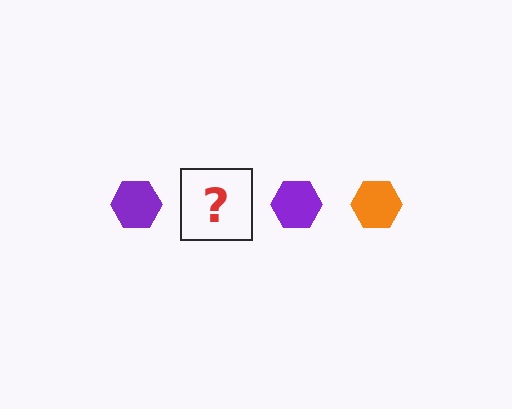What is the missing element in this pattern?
The missing element is an orange hexagon.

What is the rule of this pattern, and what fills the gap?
The rule is that the pattern cycles through purple, orange hexagons. The gap should be filled with an orange hexagon.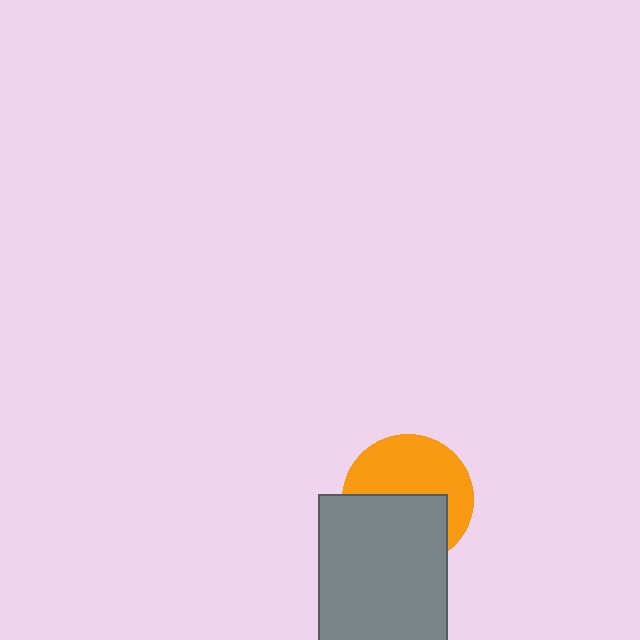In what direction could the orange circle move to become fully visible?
The orange circle could move up. That would shift it out from behind the gray rectangle entirely.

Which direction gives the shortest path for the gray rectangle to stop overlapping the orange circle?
Moving down gives the shortest separation.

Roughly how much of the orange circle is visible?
About half of it is visible (roughly 52%).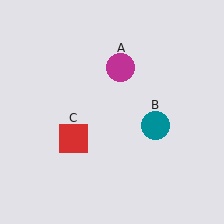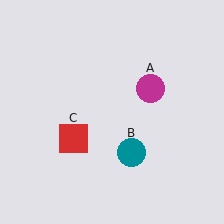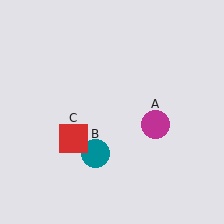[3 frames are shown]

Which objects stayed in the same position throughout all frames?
Red square (object C) remained stationary.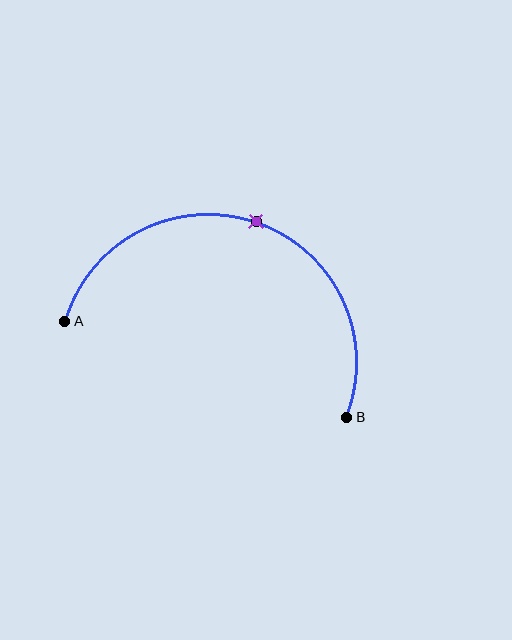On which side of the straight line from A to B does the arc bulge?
The arc bulges above the straight line connecting A and B.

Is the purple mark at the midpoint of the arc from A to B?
Yes. The purple mark lies on the arc at equal arc-length from both A and B — it is the arc midpoint.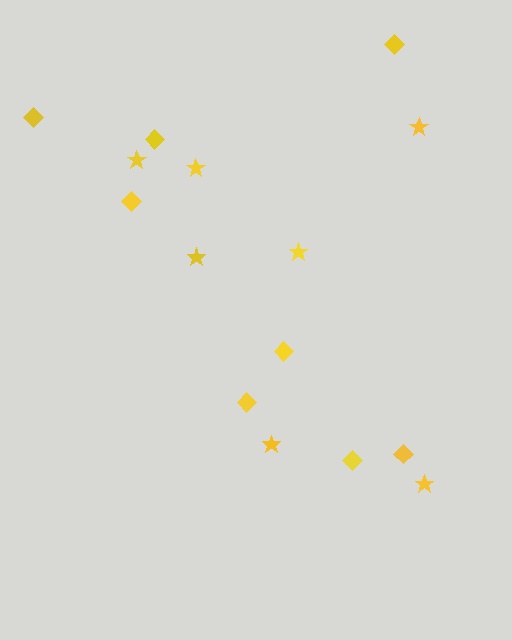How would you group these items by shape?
There are 2 groups: one group of stars (7) and one group of diamonds (8).